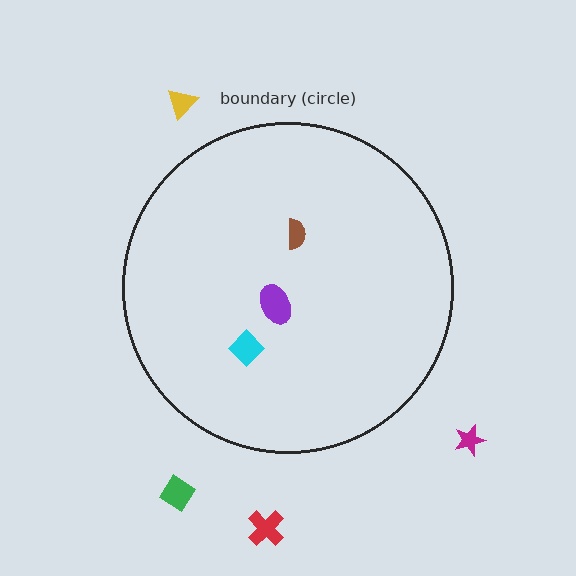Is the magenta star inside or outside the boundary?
Outside.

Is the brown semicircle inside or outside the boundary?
Inside.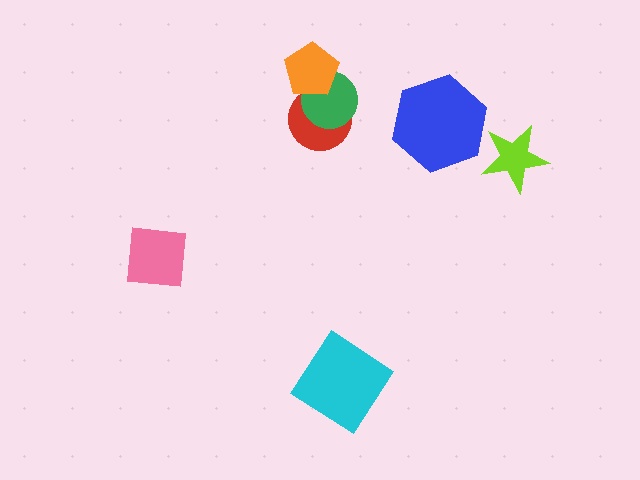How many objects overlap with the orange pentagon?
2 objects overlap with the orange pentagon.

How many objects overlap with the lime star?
0 objects overlap with the lime star.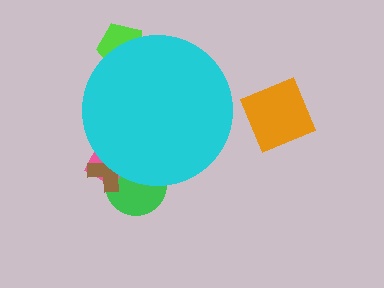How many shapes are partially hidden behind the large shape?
4 shapes are partially hidden.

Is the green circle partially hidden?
Yes, the green circle is partially hidden behind the cyan circle.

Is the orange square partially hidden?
No, the orange square is fully visible.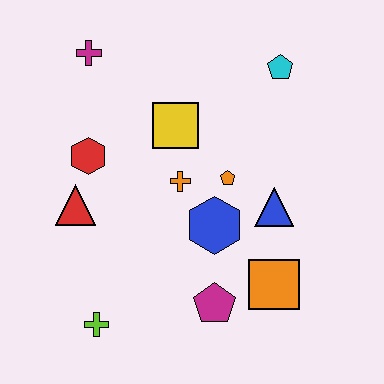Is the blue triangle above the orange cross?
No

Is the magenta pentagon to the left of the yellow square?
No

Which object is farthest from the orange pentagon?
The lime cross is farthest from the orange pentagon.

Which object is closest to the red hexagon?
The red triangle is closest to the red hexagon.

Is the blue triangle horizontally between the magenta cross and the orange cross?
No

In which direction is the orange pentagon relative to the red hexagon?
The orange pentagon is to the right of the red hexagon.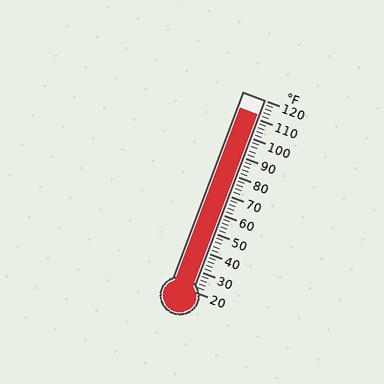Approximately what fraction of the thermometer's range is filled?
The thermometer is filled to approximately 90% of its range.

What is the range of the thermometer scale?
The thermometer scale ranges from 20°F to 120°F.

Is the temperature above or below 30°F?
The temperature is above 30°F.